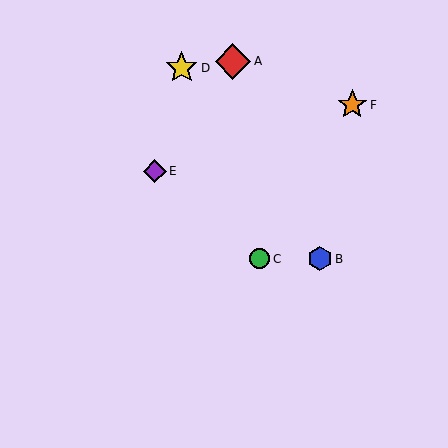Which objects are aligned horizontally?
Objects B, C are aligned horizontally.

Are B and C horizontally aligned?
Yes, both are at y≈259.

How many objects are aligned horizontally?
2 objects (B, C) are aligned horizontally.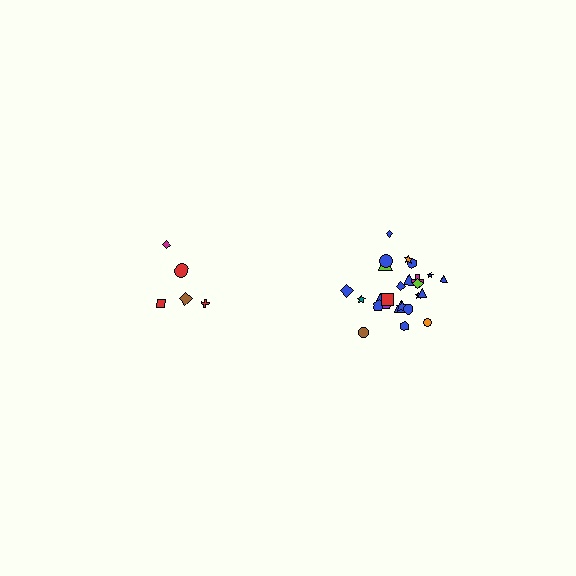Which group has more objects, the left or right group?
The right group.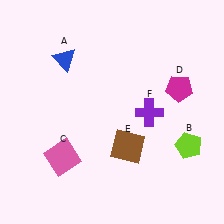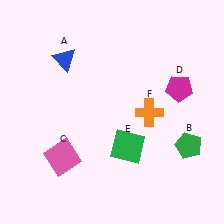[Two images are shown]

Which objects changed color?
B changed from lime to green. E changed from brown to green. F changed from purple to orange.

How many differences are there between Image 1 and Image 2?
There are 3 differences between the two images.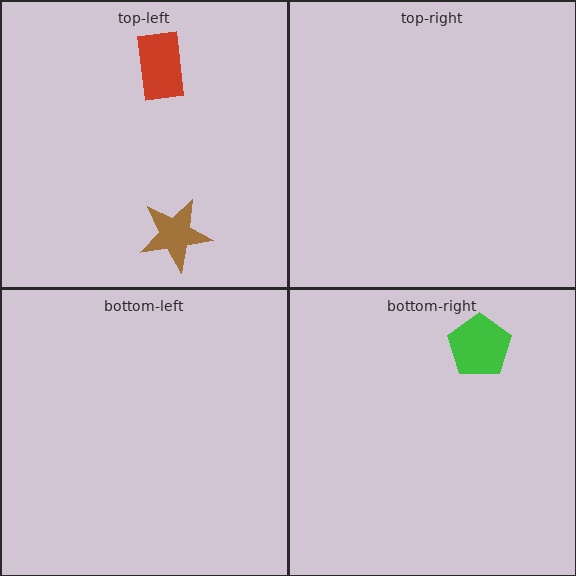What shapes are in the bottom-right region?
The green pentagon.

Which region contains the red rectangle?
The top-left region.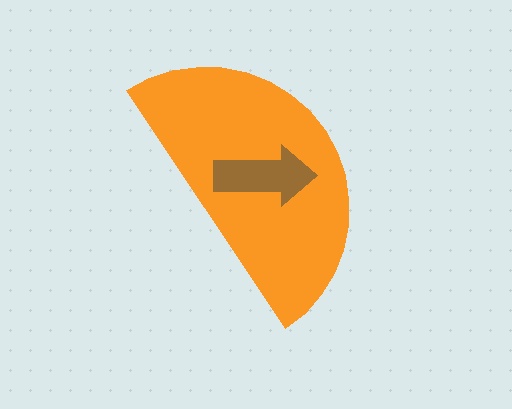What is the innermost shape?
The brown arrow.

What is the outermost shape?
The orange semicircle.